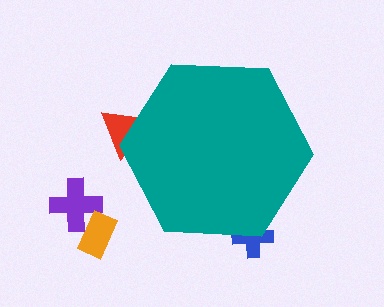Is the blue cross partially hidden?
Yes, the blue cross is partially hidden behind the teal hexagon.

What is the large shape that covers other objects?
A teal hexagon.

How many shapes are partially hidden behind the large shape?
2 shapes are partially hidden.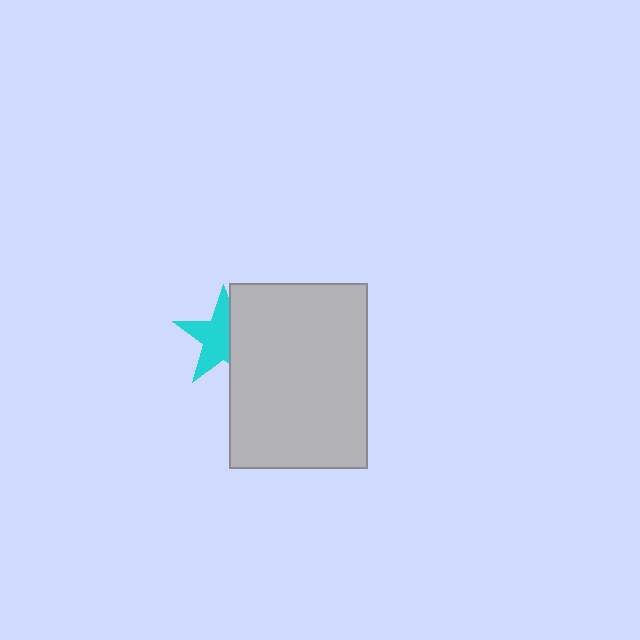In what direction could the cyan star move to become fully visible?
The cyan star could move left. That would shift it out from behind the light gray rectangle entirely.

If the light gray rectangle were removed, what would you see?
You would see the complete cyan star.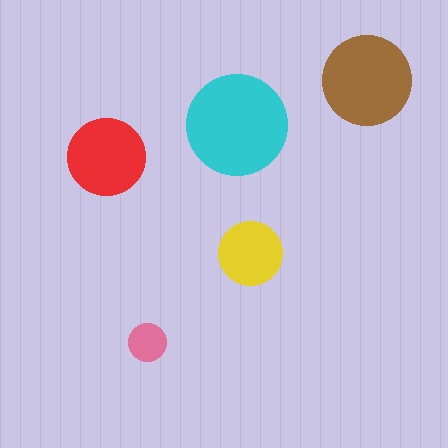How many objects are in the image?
There are 5 objects in the image.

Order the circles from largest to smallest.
the cyan one, the brown one, the red one, the yellow one, the pink one.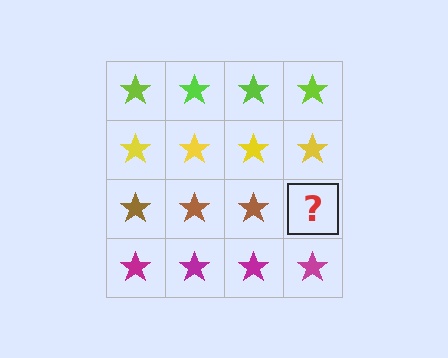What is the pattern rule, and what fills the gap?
The rule is that each row has a consistent color. The gap should be filled with a brown star.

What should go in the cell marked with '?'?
The missing cell should contain a brown star.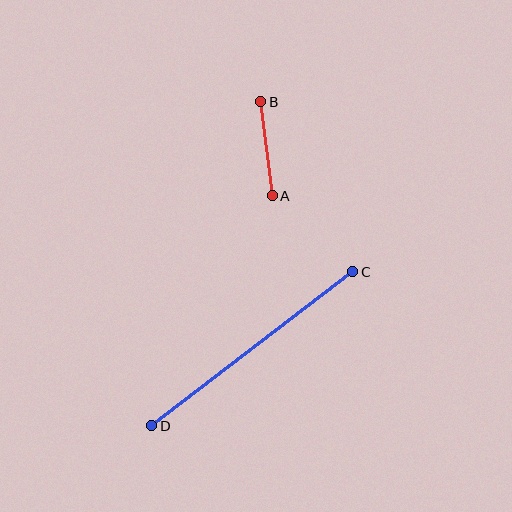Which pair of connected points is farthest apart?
Points C and D are farthest apart.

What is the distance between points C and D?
The distance is approximately 253 pixels.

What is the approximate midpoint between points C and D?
The midpoint is at approximately (252, 349) pixels.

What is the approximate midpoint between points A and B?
The midpoint is at approximately (267, 149) pixels.